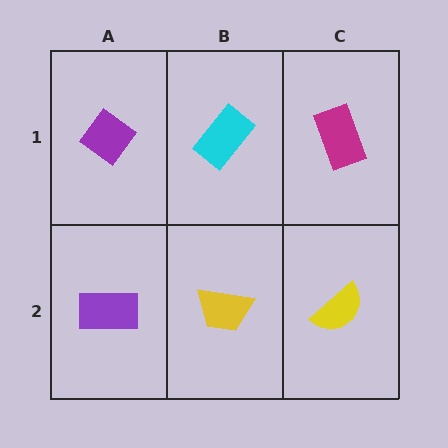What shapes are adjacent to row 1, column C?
A yellow semicircle (row 2, column C), a cyan rectangle (row 1, column B).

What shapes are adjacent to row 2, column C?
A magenta rectangle (row 1, column C), a yellow trapezoid (row 2, column B).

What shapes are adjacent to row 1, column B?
A yellow trapezoid (row 2, column B), a purple diamond (row 1, column A), a magenta rectangle (row 1, column C).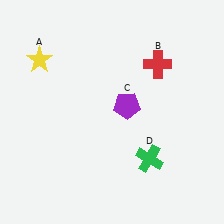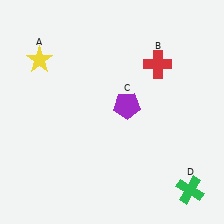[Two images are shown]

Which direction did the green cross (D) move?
The green cross (D) moved right.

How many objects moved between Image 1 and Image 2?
1 object moved between the two images.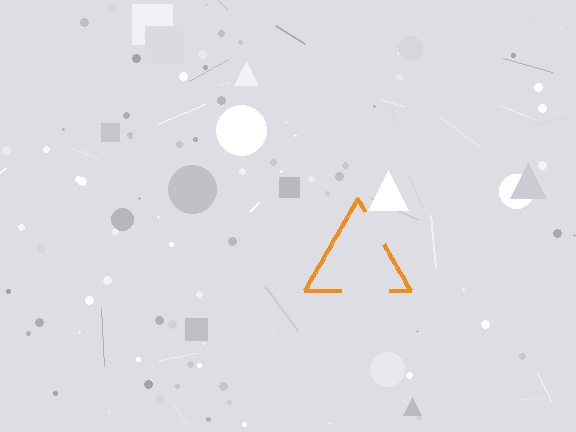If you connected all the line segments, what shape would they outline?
They would outline a triangle.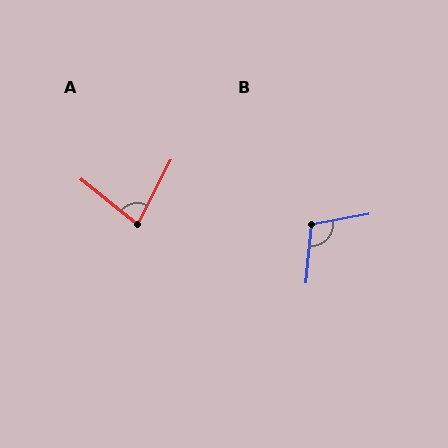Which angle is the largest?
B, at approximately 106 degrees.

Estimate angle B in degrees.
Approximately 106 degrees.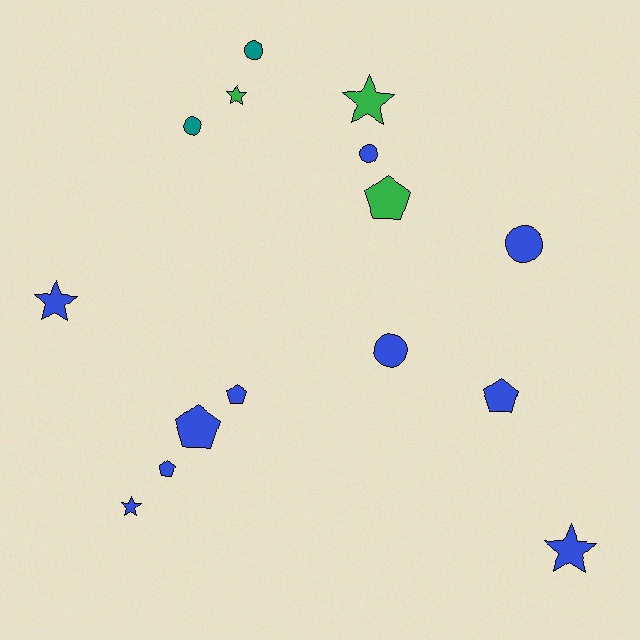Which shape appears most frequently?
Circle, with 5 objects.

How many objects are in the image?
There are 15 objects.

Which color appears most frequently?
Blue, with 10 objects.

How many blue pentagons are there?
There are 4 blue pentagons.